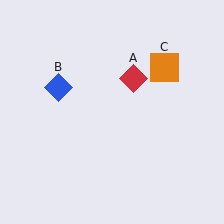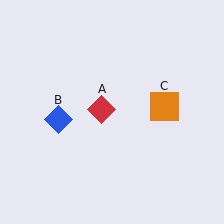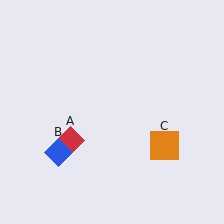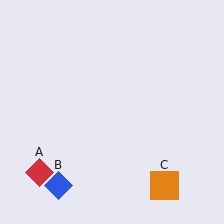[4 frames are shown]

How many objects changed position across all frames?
3 objects changed position: red diamond (object A), blue diamond (object B), orange square (object C).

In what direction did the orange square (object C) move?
The orange square (object C) moved down.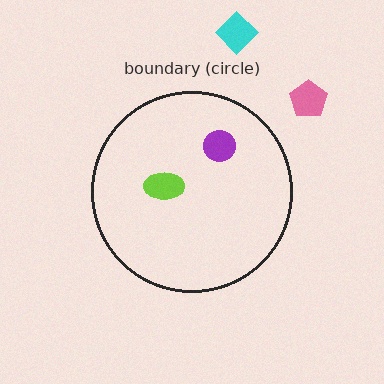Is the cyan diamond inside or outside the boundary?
Outside.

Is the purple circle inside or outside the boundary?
Inside.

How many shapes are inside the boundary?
2 inside, 2 outside.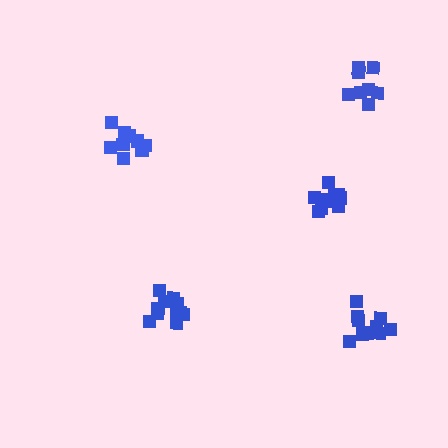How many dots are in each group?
Group 1: 11 dots, Group 2: 11 dots, Group 3: 11 dots, Group 4: 8 dots, Group 5: 12 dots (53 total).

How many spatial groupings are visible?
There are 5 spatial groupings.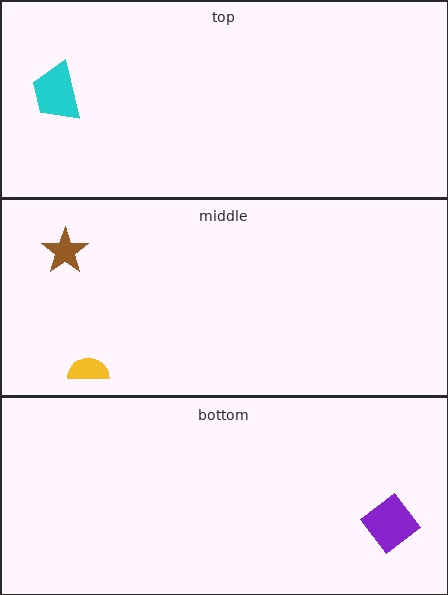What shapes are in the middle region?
The brown star, the yellow semicircle.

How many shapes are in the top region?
1.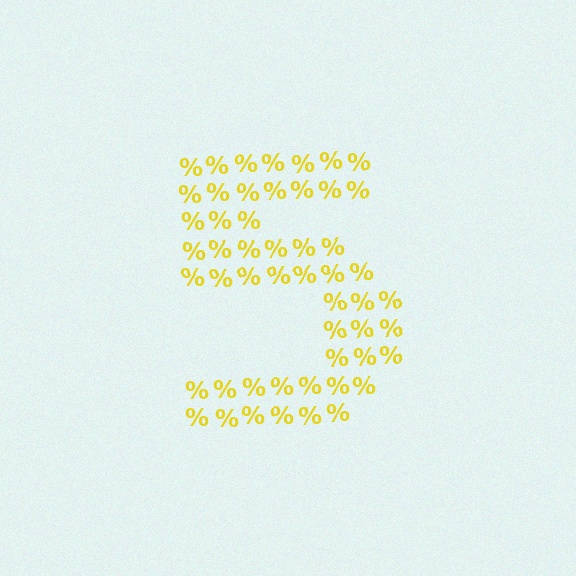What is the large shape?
The large shape is the digit 5.